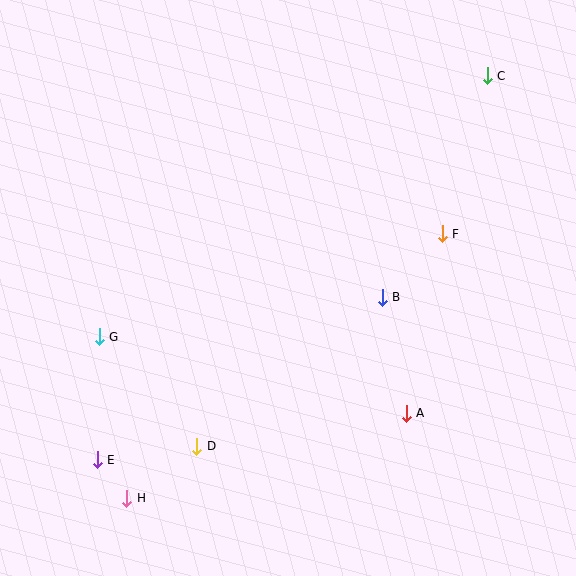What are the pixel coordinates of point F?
Point F is at (442, 234).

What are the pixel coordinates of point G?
Point G is at (99, 337).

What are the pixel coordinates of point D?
Point D is at (197, 446).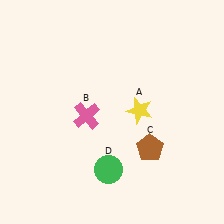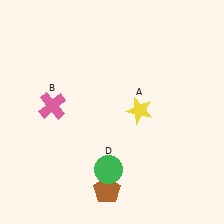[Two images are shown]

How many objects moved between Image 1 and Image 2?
2 objects moved between the two images.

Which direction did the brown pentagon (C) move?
The brown pentagon (C) moved left.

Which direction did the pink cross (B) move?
The pink cross (B) moved left.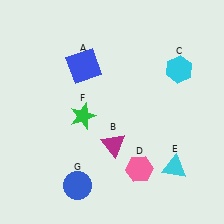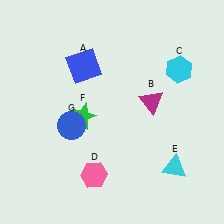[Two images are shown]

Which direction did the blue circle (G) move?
The blue circle (G) moved up.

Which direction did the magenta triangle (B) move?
The magenta triangle (B) moved up.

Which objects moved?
The objects that moved are: the magenta triangle (B), the pink hexagon (D), the blue circle (G).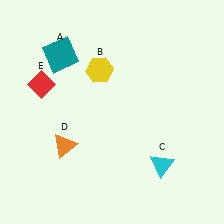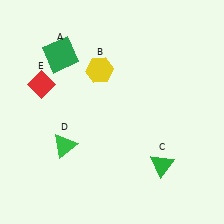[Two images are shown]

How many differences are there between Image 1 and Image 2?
There are 3 differences between the two images.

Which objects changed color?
A changed from teal to green. C changed from cyan to green. D changed from orange to green.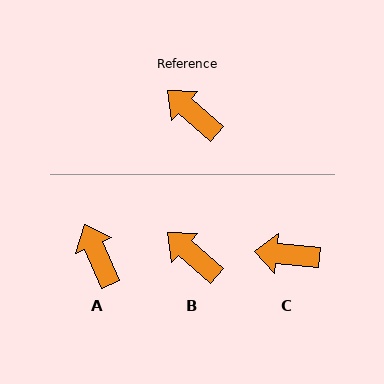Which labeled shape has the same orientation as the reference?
B.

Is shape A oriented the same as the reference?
No, it is off by about 25 degrees.